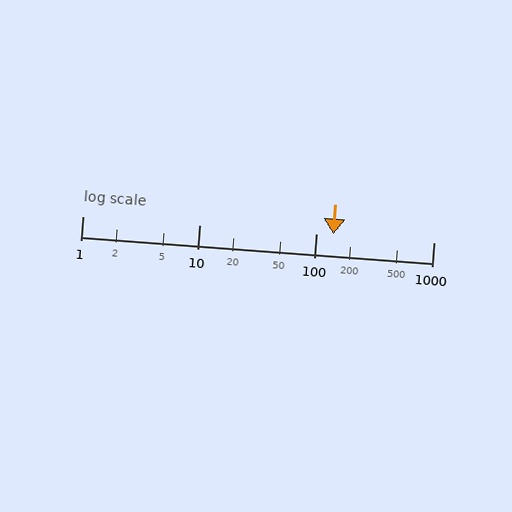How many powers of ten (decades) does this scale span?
The scale spans 3 decades, from 1 to 1000.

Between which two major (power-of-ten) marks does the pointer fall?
The pointer is between 100 and 1000.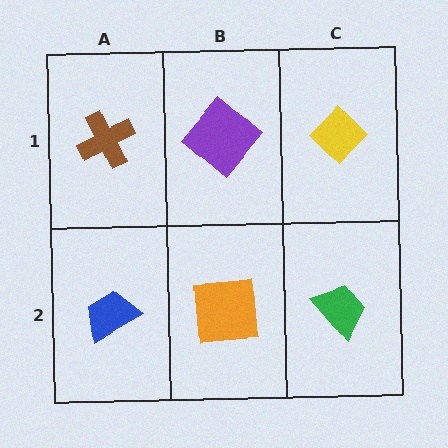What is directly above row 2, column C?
A yellow diamond.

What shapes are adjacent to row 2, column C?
A yellow diamond (row 1, column C), an orange square (row 2, column B).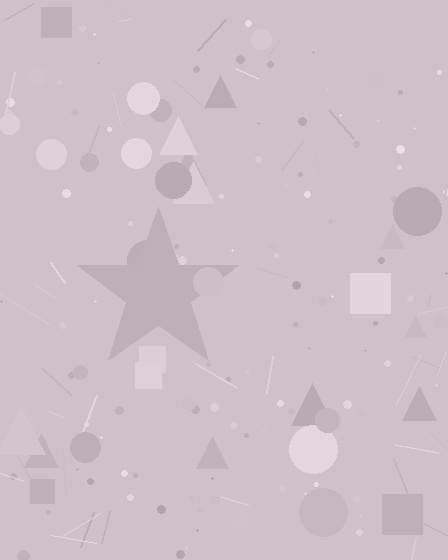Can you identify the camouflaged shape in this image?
The camouflaged shape is a star.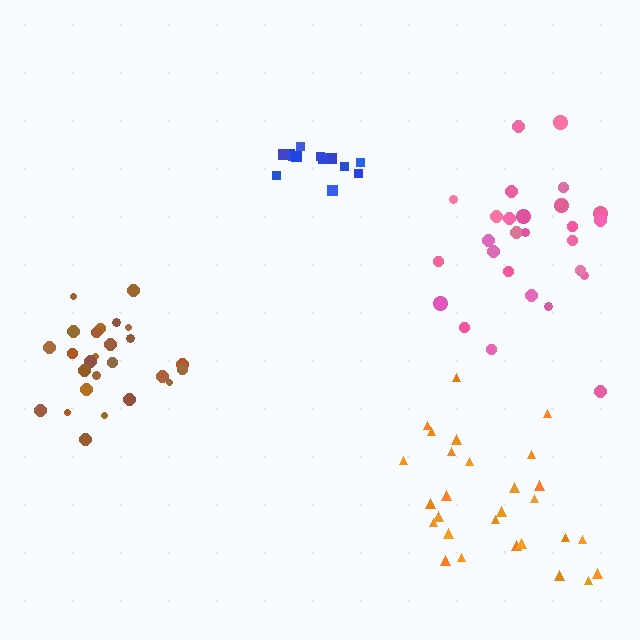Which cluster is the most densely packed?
Blue.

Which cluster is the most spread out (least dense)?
Pink.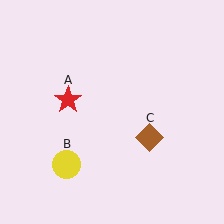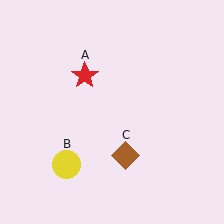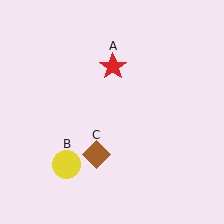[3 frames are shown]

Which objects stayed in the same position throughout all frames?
Yellow circle (object B) remained stationary.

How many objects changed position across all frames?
2 objects changed position: red star (object A), brown diamond (object C).